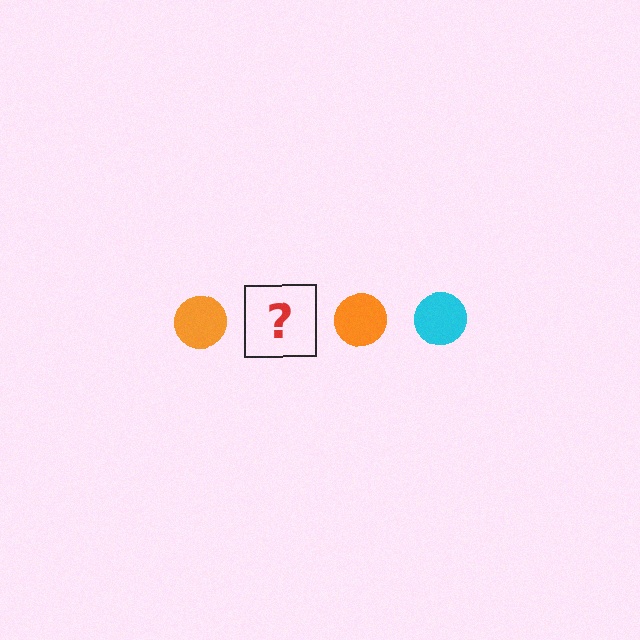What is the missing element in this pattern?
The missing element is a cyan circle.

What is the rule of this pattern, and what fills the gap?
The rule is that the pattern cycles through orange, cyan circles. The gap should be filled with a cyan circle.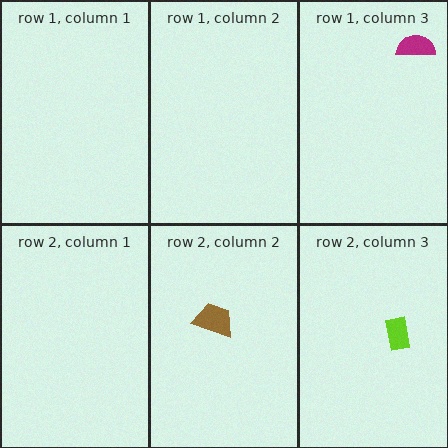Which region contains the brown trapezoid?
The row 2, column 2 region.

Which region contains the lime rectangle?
The row 2, column 3 region.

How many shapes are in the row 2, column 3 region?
1.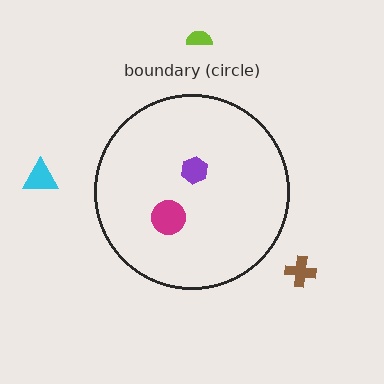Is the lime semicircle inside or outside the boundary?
Outside.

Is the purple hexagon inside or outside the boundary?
Inside.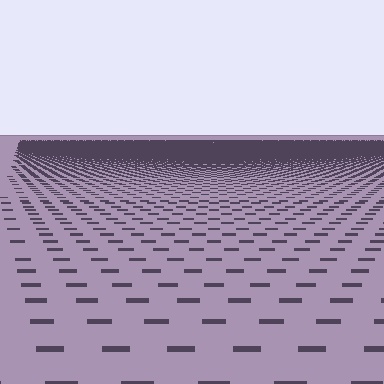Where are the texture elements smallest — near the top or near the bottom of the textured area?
Near the top.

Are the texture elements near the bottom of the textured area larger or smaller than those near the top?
Larger. Near the bottom, elements are closer to the viewer and appear at a bigger on-screen size.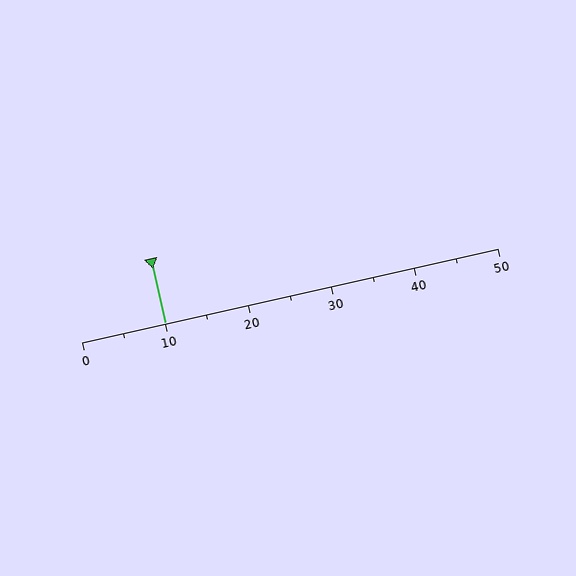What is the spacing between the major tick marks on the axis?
The major ticks are spaced 10 apart.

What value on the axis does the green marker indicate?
The marker indicates approximately 10.